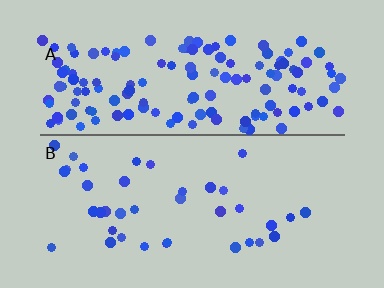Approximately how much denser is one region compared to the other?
Approximately 3.7× — region A over region B.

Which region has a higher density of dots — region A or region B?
A (the top).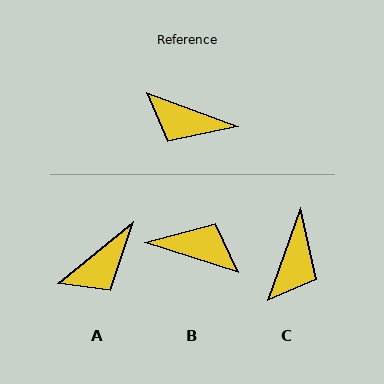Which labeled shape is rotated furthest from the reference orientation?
B, about 178 degrees away.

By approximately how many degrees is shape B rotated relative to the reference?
Approximately 178 degrees clockwise.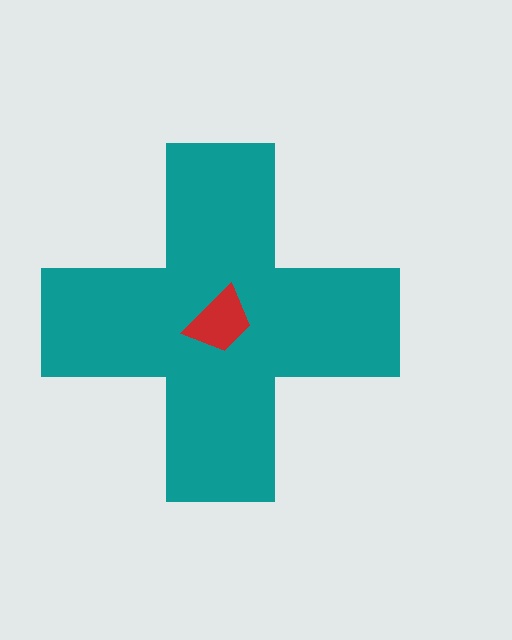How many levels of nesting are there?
2.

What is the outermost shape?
The teal cross.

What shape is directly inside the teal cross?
The red trapezoid.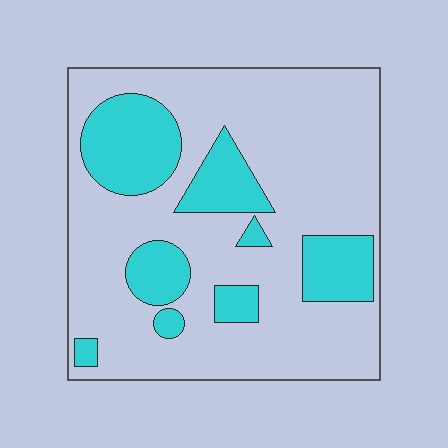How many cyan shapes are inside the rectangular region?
8.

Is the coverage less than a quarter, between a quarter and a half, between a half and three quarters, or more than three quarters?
Between a quarter and a half.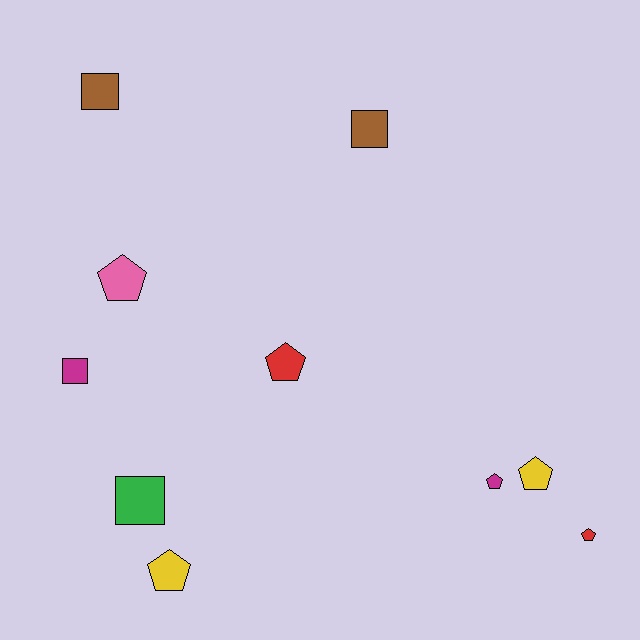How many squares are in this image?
There are 4 squares.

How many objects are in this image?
There are 10 objects.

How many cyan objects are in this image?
There are no cyan objects.